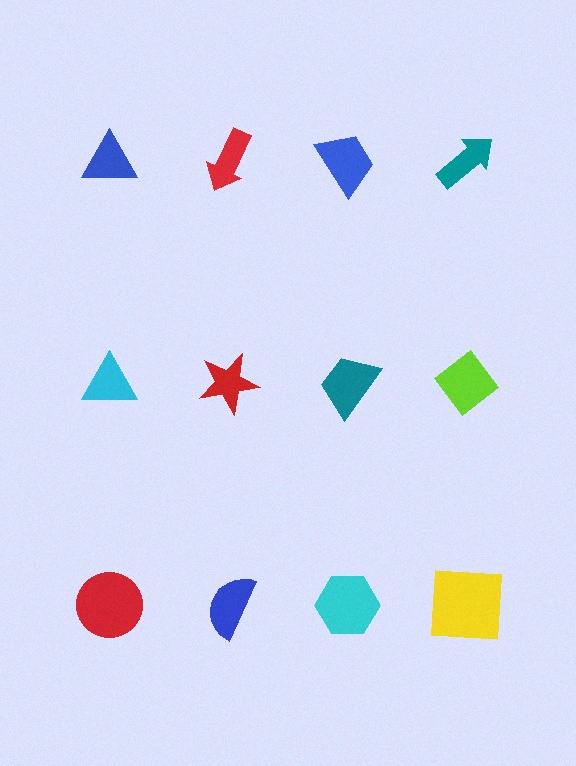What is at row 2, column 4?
A lime diamond.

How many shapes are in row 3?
4 shapes.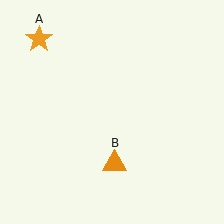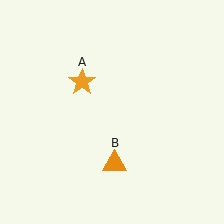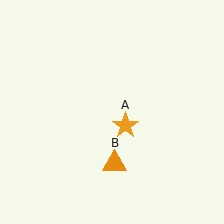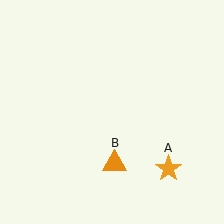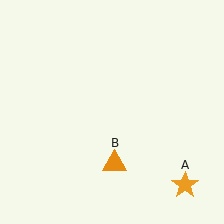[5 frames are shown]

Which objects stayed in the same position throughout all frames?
Orange triangle (object B) remained stationary.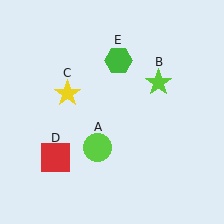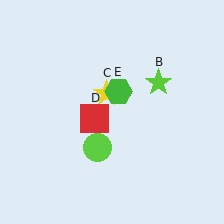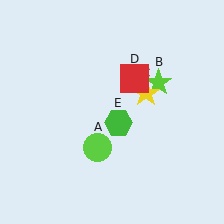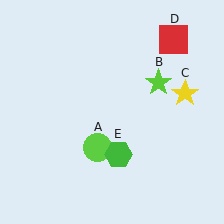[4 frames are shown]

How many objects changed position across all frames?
3 objects changed position: yellow star (object C), red square (object D), green hexagon (object E).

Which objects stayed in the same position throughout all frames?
Lime circle (object A) and lime star (object B) remained stationary.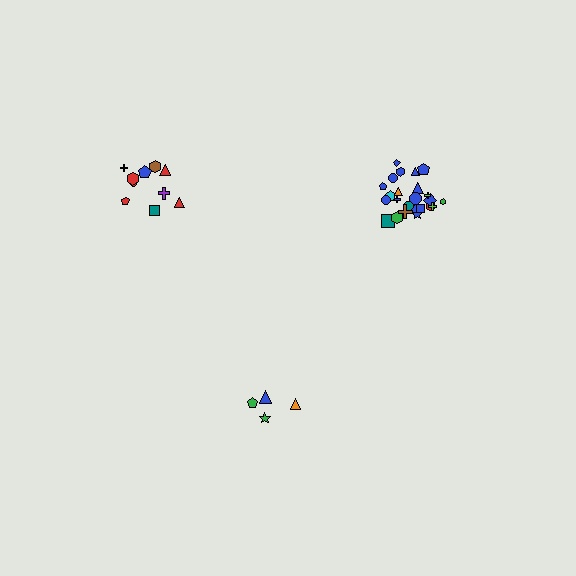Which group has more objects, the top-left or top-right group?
The top-right group.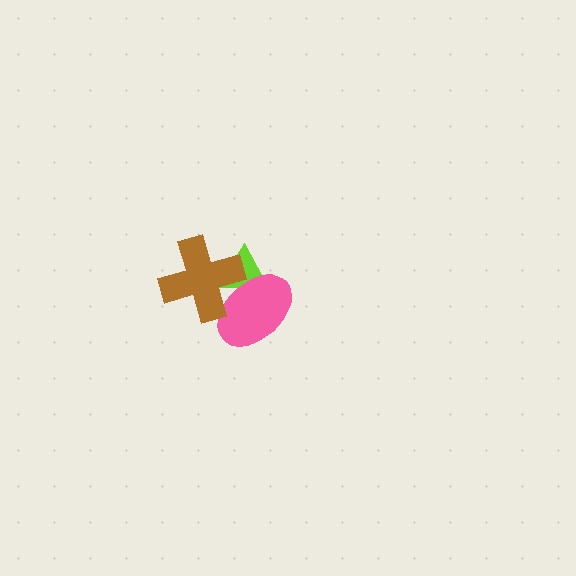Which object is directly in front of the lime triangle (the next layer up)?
The pink ellipse is directly in front of the lime triangle.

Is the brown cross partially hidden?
No, no other shape covers it.